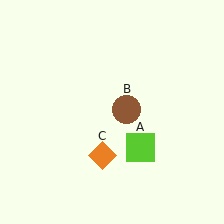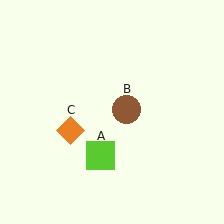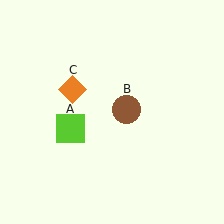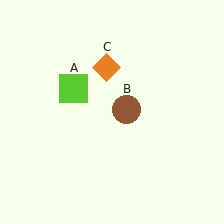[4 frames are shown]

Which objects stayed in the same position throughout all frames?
Brown circle (object B) remained stationary.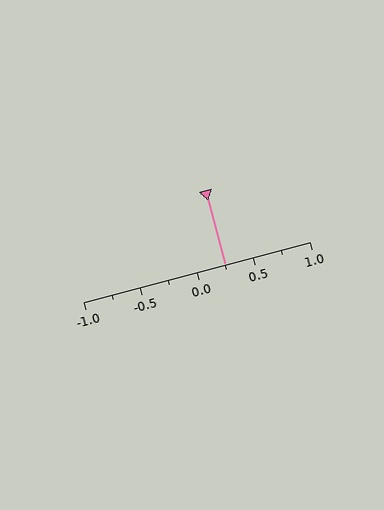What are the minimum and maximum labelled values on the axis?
The axis runs from -1.0 to 1.0.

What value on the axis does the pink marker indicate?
The marker indicates approximately 0.25.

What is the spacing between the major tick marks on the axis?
The major ticks are spaced 0.5 apart.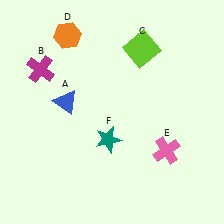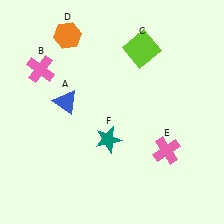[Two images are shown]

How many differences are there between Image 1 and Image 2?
There is 1 difference between the two images.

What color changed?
The cross (B) changed from magenta in Image 1 to pink in Image 2.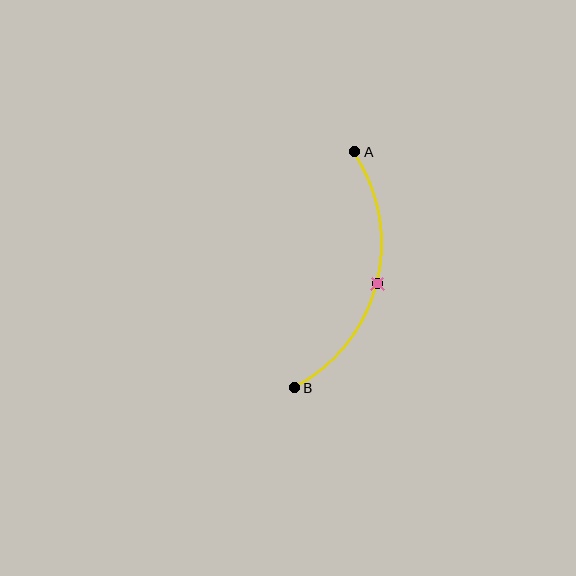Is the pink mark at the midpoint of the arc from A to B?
Yes. The pink mark lies on the arc at equal arc-length from both A and B — it is the arc midpoint.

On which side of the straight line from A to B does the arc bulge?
The arc bulges to the right of the straight line connecting A and B.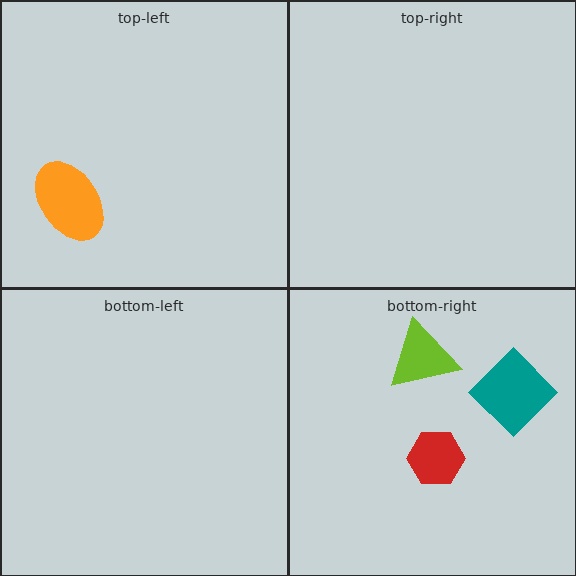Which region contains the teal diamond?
The bottom-right region.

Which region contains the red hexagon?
The bottom-right region.